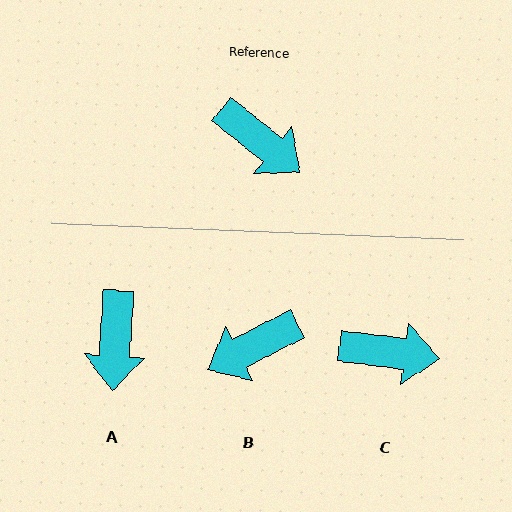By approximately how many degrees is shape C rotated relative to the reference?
Approximately 32 degrees counter-clockwise.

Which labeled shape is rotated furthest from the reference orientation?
B, about 114 degrees away.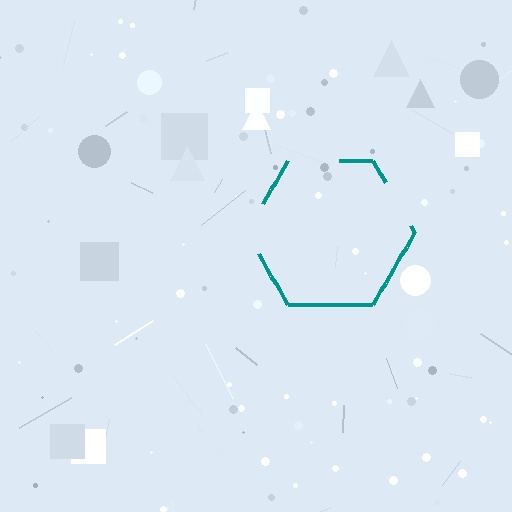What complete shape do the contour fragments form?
The contour fragments form a hexagon.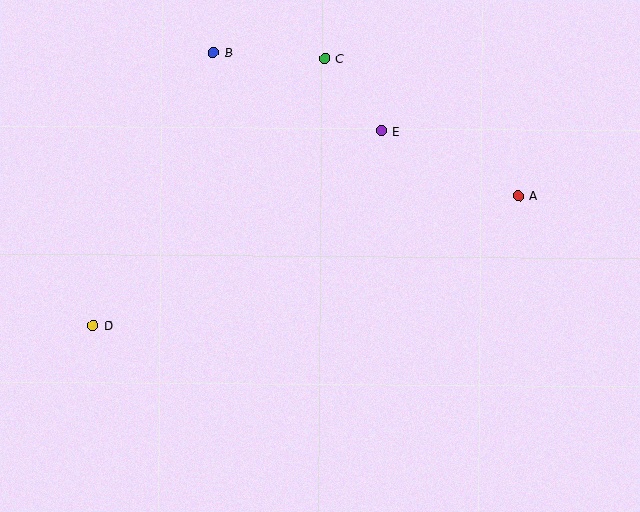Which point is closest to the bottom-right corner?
Point A is closest to the bottom-right corner.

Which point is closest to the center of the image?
Point E at (381, 131) is closest to the center.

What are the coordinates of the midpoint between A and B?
The midpoint between A and B is at (366, 124).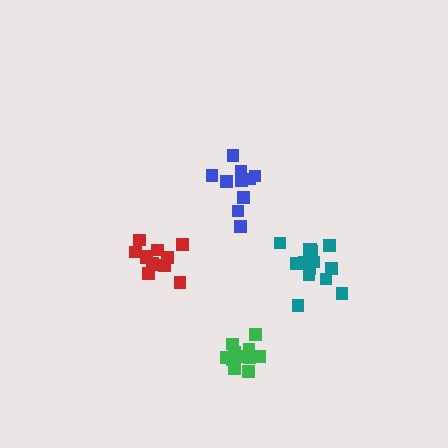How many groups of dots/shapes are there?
There are 4 groups.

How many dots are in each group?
Group 1: 10 dots, Group 2: 15 dots, Group 3: 12 dots, Group 4: 12 dots (49 total).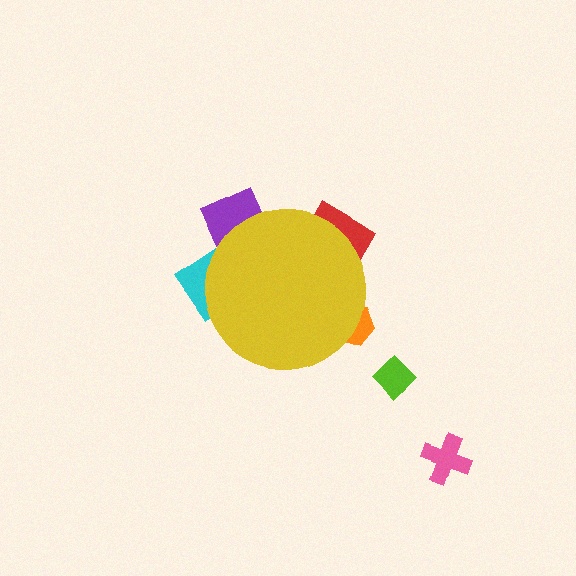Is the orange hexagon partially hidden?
Yes, the orange hexagon is partially hidden behind the yellow circle.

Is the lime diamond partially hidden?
No, the lime diamond is fully visible.